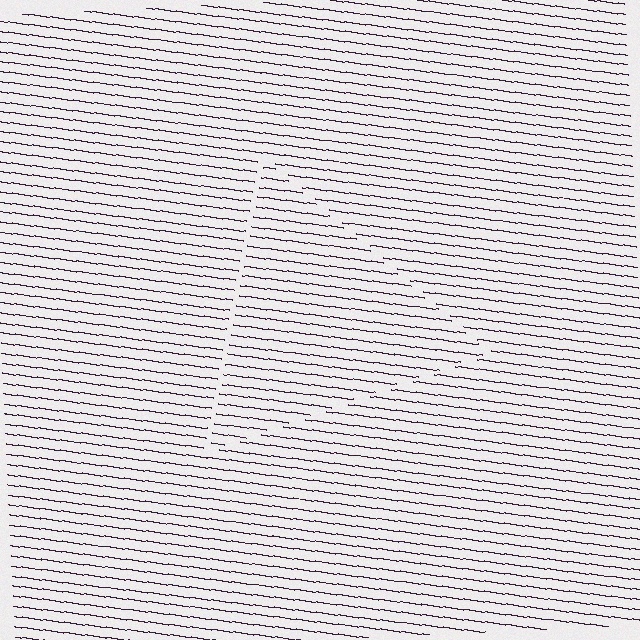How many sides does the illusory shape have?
3 sides — the line-ends trace a triangle.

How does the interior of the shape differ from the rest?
The interior of the shape contains the same grating, shifted by half a period — the contour is defined by the phase discontinuity where line-ends from the inner and outer gratings abut.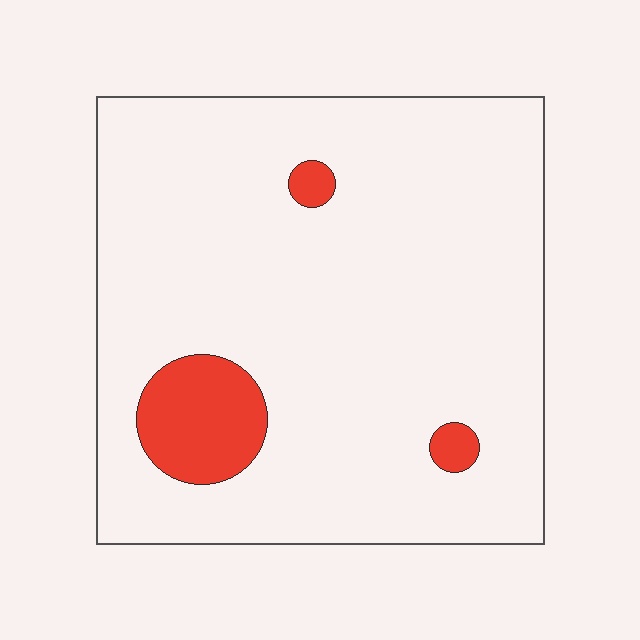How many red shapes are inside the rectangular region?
3.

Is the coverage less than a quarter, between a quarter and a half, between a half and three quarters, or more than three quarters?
Less than a quarter.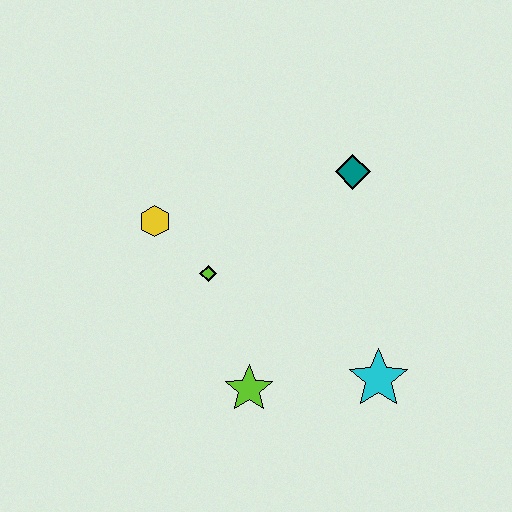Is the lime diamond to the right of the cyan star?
No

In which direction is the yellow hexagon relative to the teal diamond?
The yellow hexagon is to the left of the teal diamond.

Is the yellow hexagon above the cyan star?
Yes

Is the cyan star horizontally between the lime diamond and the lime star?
No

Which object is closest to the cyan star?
The lime star is closest to the cyan star.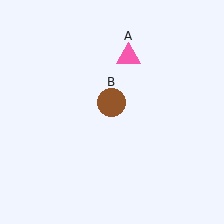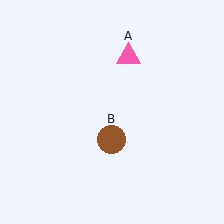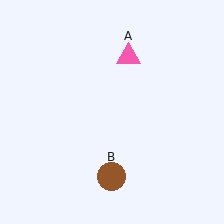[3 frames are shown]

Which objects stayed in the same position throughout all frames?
Pink triangle (object A) remained stationary.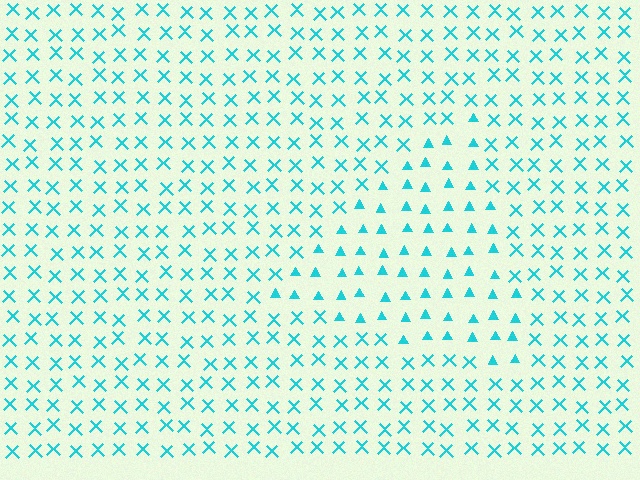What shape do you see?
I see a triangle.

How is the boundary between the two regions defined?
The boundary is defined by a change in element shape: triangles inside vs. X marks outside. All elements share the same color and spacing.